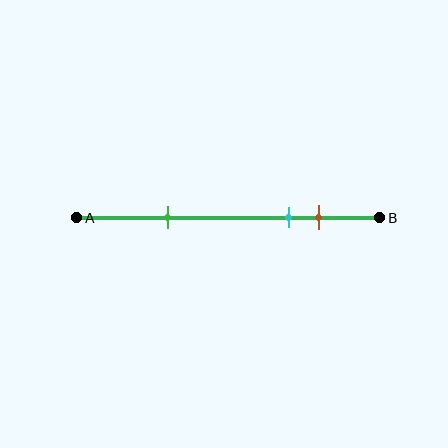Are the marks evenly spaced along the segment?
No, the marks are not evenly spaced.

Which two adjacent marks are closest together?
The cyan and brown marks are the closest adjacent pair.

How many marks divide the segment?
There are 3 marks dividing the segment.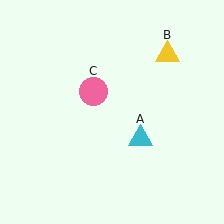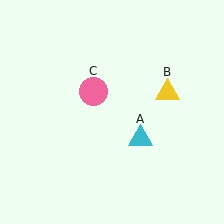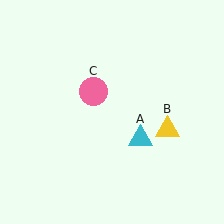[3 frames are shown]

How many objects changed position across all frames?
1 object changed position: yellow triangle (object B).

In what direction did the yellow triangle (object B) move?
The yellow triangle (object B) moved down.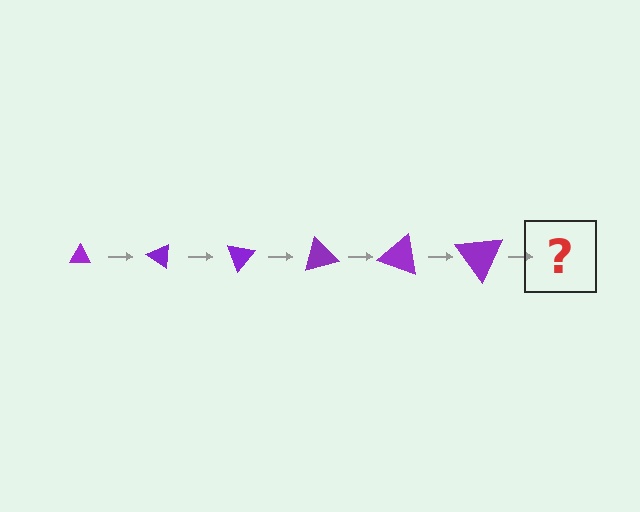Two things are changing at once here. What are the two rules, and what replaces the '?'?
The two rules are that the triangle grows larger each step and it rotates 35 degrees each step. The '?' should be a triangle, larger than the previous one and rotated 210 degrees from the start.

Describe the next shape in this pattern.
It should be a triangle, larger than the previous one and rotated 210 degrees from the start.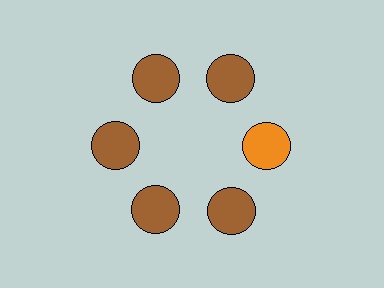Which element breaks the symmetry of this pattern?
The orange circle at roughly the 3 o'clock position breaks the symmetry. All other shapes are brown circles.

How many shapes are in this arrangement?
There are 6 shapes arranged in a ring pattern.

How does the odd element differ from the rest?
It has a different color: orange instead of brown.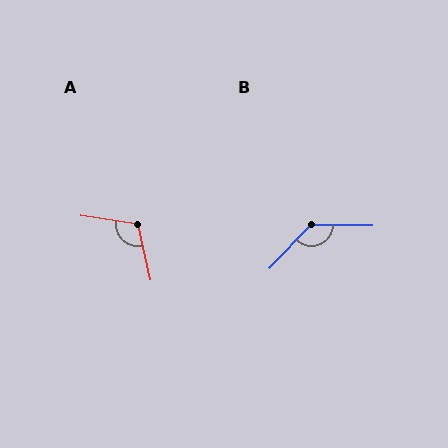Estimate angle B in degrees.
Approximately 133 degrees.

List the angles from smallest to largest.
A (112°), B (133°).